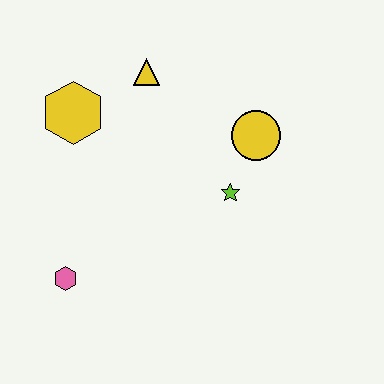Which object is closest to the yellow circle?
The lime star is closest to the yellow circle.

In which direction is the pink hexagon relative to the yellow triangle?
The pink hexagon is below the yellow triangle.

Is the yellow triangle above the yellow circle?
Yes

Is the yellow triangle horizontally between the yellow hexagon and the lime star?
Yes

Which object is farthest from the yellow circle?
The pink hexagon is farthest from the yellow circle.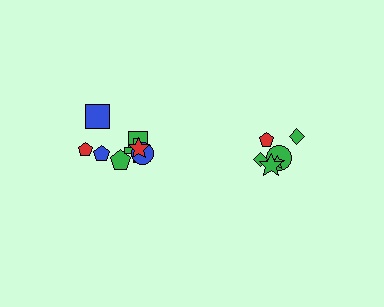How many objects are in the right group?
There are 6 objects.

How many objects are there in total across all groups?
There are 14 objects.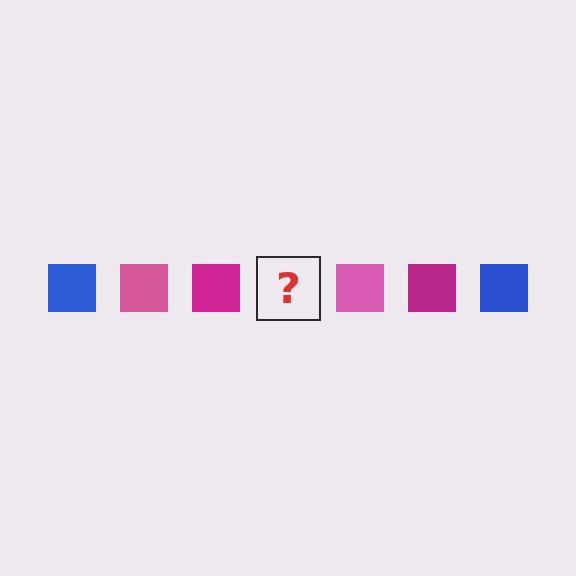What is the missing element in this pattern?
The missing element is a blue square.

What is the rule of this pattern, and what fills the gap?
The rule is that the pattern cycles through blue, pink, magenta squares. The gap should be filled with a blue square.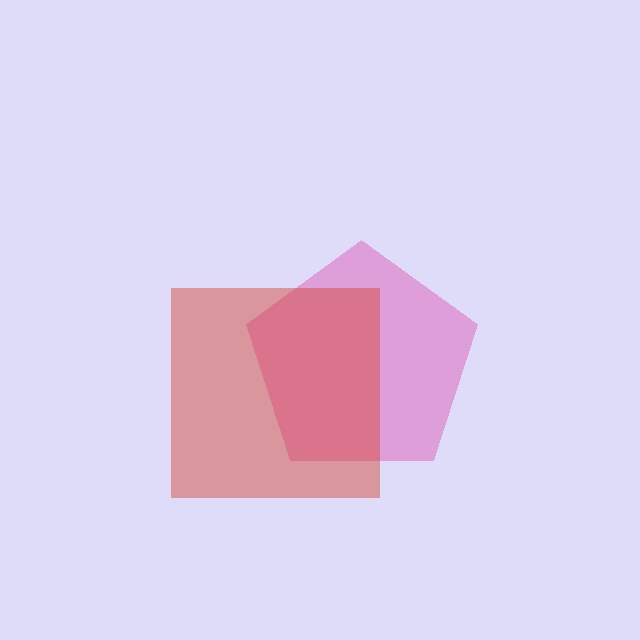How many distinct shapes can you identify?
There are 2 distinct shapes: a pink pentagon, a red square.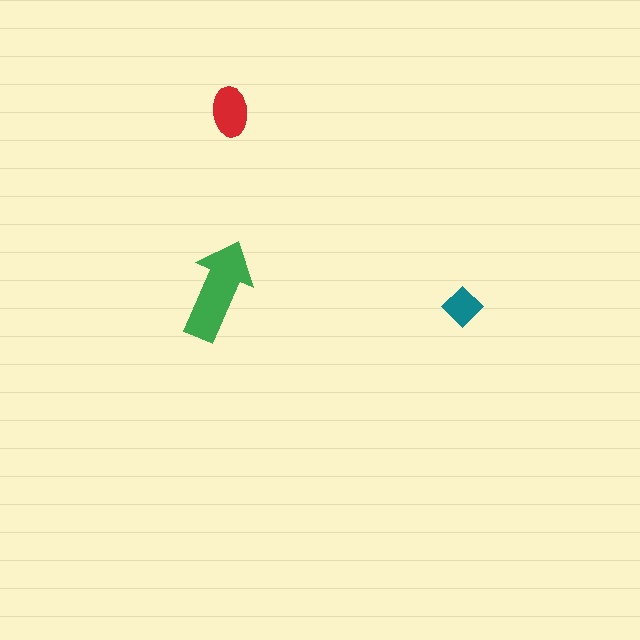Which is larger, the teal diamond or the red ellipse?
The red ellipse.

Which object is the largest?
The green arrow.